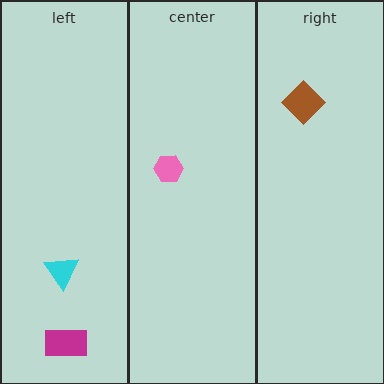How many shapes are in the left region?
2.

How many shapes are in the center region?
1.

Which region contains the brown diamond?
The right region.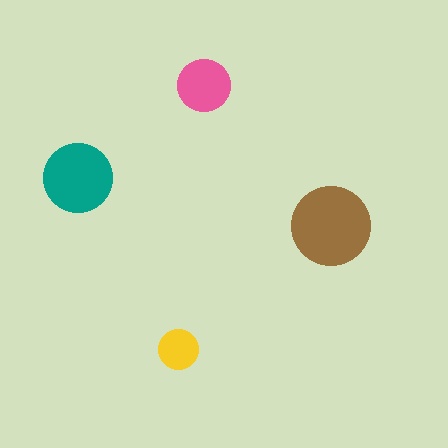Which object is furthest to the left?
The teal circle is leftmost.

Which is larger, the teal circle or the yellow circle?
The teal one.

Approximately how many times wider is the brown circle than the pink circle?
About 1.5 times wider.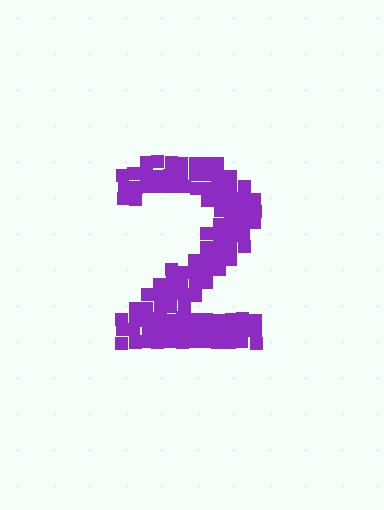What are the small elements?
The small elements are squares.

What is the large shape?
The large shape is the digit 2.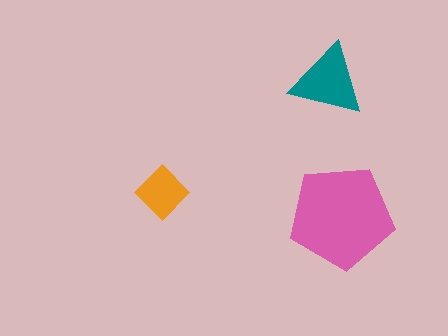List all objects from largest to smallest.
The pink pentagon, the teal triangle, the orange diamond.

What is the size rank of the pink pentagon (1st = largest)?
1st.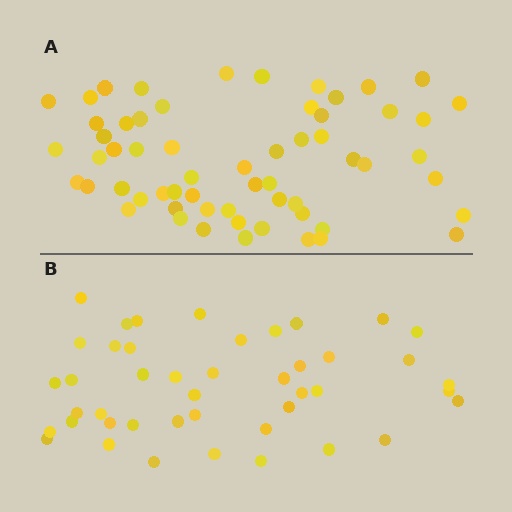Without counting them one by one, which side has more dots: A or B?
Region A (the top region) has more dots.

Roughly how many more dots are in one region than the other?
Region A has approximately 15 more dots than region B.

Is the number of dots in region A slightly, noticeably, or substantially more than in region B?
Region A has noticeably more, but not dramatically so. The ratio is roughly 1.4 to 1.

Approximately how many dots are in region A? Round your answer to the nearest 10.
About 60 dots.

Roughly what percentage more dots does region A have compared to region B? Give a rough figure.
About 35% more.